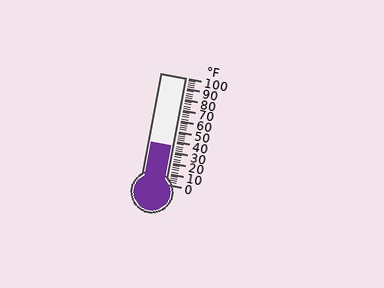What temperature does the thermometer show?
The thermometer shows approximately 36°F.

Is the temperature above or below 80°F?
The temperature is below 80°F.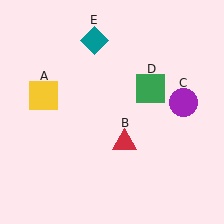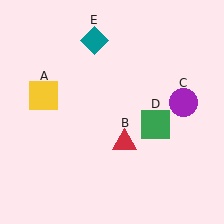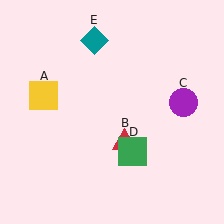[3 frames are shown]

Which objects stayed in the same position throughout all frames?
Yellow square (object A) and red triangle (object B) and purple circle (object C) and teal diamond (object E) remained stationary.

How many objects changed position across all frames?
1 object changed position: green square (object D).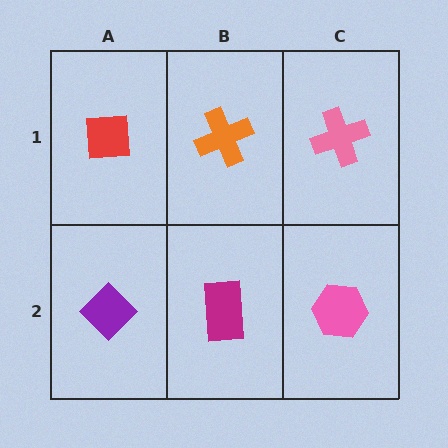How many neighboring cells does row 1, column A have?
2.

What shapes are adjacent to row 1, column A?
A purple diamond (row 2, column A), an orange cross (row 1, column B).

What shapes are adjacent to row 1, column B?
A magenta rectangle (row 2, column B), a red square (row 1, column A), a pink cross (row 1, column C).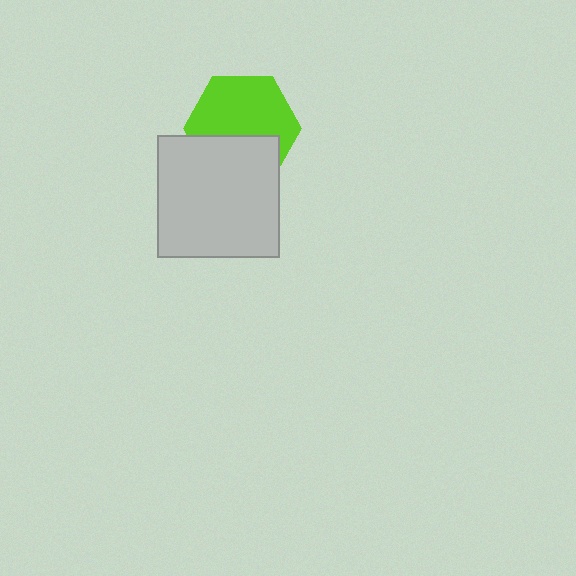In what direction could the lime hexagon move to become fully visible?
The lime hexagon could move up. That would shift it out from behind the light gray square entirely.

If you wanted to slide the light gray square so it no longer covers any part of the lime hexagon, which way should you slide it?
Slide it down — that is the most direct way to separate the two shapes.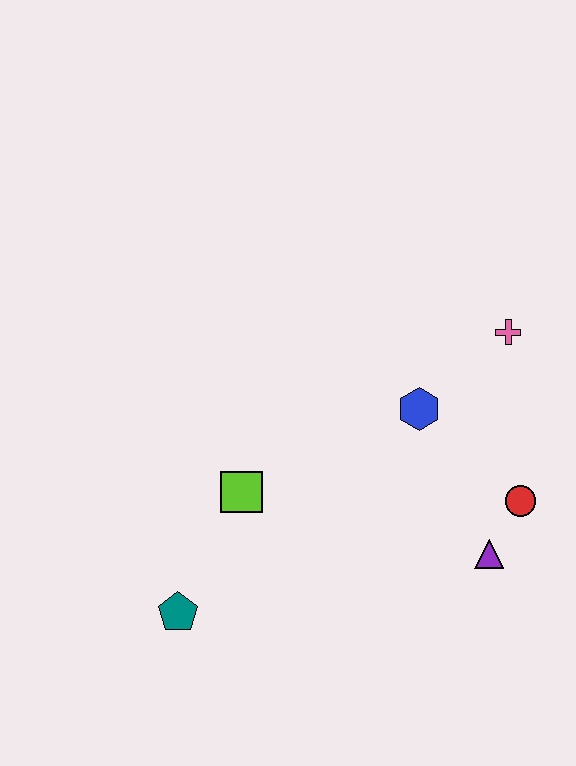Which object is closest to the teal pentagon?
The lime square is closest to the teal pentagon.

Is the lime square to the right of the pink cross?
No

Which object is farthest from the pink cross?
The teal pentagon is farthest from the pink cross.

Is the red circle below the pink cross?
Yes